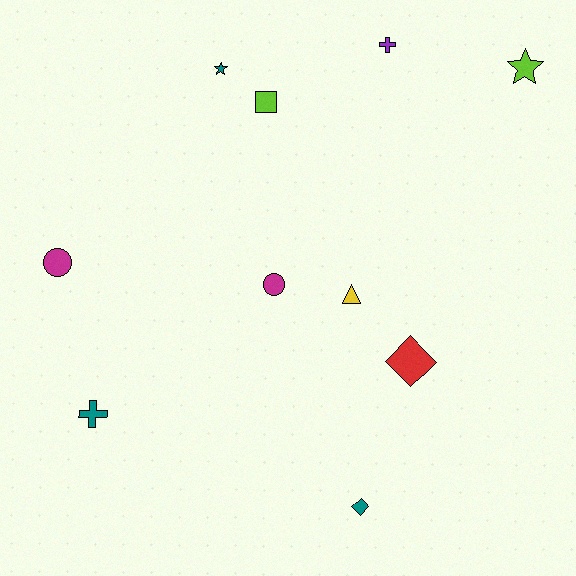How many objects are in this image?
There are 10 objects.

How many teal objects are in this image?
There are 3 teal objects.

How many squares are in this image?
There is 1 square.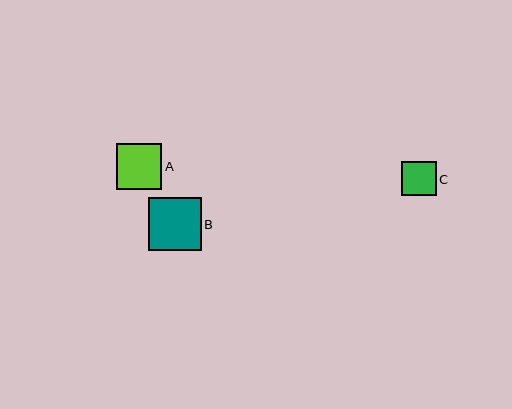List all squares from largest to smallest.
From largest to smallest: B, A, C.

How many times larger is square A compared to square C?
Square A is approximately 1.3 times the size of square C.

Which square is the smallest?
Square C is the smallest with a size of approximately 34 pixels.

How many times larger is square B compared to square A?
Square B is approximately 1.2 times the size of square A.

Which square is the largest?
Square B is the largest with a size of approximately 53 pixels.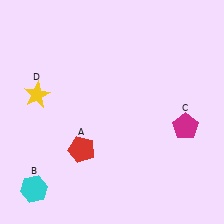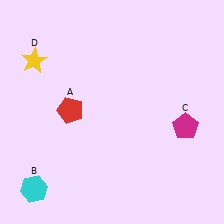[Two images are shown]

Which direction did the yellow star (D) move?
The yellow star (D) moved up.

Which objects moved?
The objects that moved are: the red pentagon (A), the yellow star (D).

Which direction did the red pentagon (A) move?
The red pentagon (A) moved up.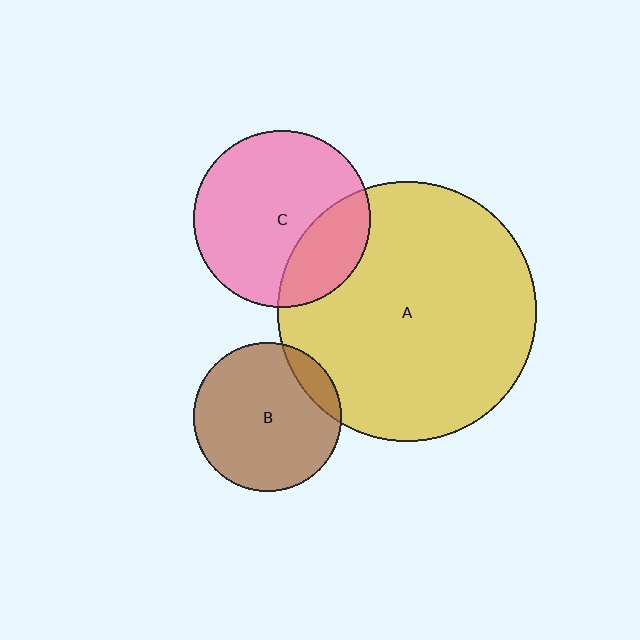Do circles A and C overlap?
Yes.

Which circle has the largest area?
Circle A (yellow).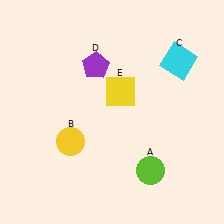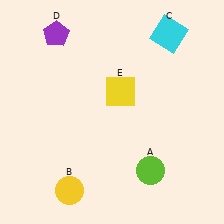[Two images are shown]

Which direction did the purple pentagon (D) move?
The purple pentagon (D) moved left.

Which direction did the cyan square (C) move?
The cyan square (C) moved up.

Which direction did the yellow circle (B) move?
The yellow circle (B) moved down.